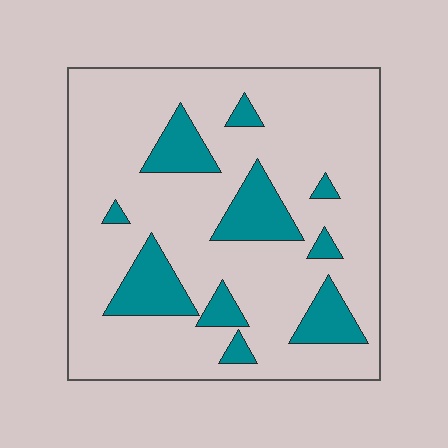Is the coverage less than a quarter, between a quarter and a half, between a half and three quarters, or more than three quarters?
Less than a quarter.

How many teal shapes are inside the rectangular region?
10.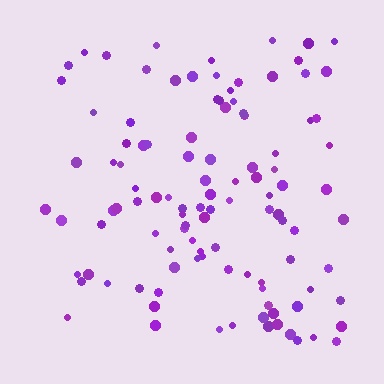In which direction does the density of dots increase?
From left to right, with the right side densest.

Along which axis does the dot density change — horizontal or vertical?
Horizontal.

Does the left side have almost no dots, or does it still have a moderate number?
Still a moderate number, just noticeably fewer than the right.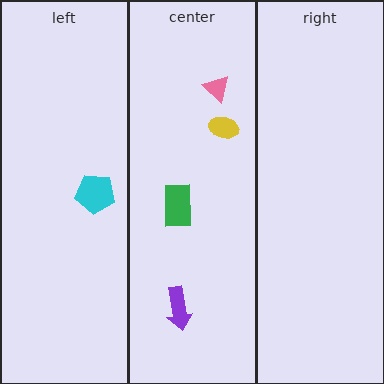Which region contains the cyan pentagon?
The left region.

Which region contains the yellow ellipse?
The center region.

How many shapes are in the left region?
1.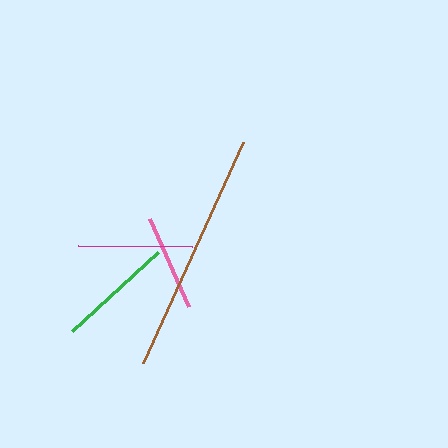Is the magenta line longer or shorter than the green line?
The green line is longer than the magenta line.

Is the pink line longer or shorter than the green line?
The green line is longer than the pink line.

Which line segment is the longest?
The brown line is the longest at approximately 243 pixels.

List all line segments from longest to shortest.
From longest to shortest: brown, green, magenta, pink.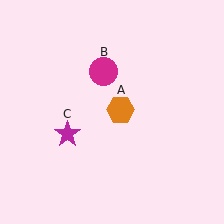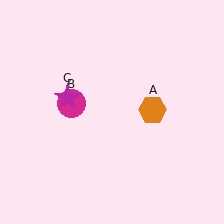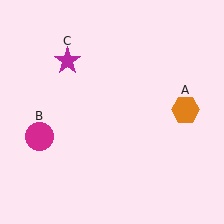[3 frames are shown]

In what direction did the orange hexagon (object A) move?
The orange hexagon (object A) moved right.